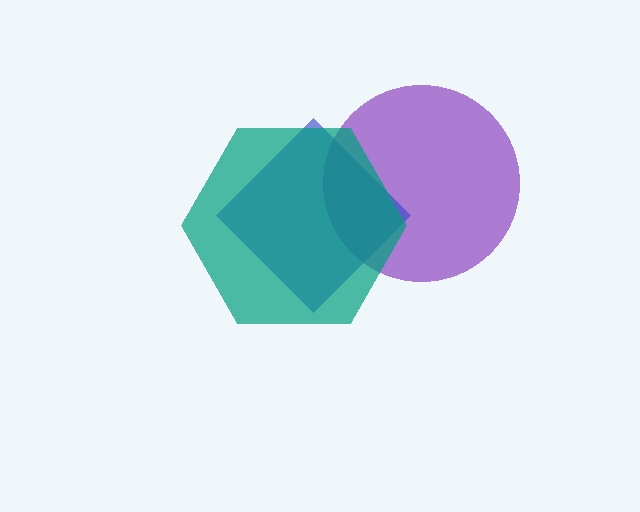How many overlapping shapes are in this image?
There are 3 overlapping shapes in the image.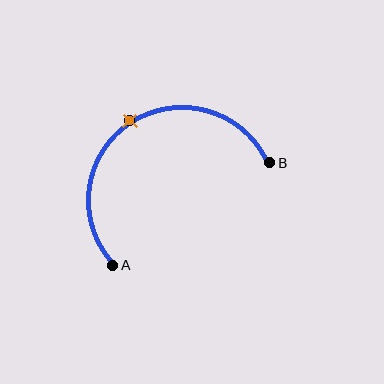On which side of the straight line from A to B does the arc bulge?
The arc bulges above the straight line connecting A and B.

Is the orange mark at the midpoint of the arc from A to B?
Yes. The orange mark lies on the arc at equal arc-length from both A and B — it is the arc midpoint.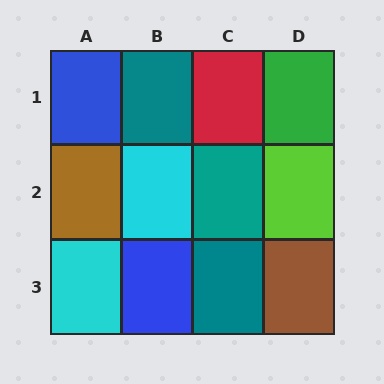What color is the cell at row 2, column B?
Cyan.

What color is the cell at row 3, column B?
Blue.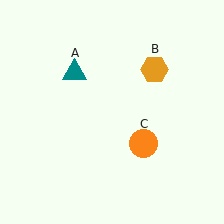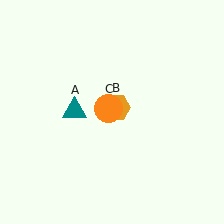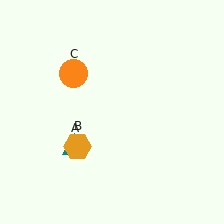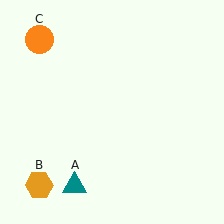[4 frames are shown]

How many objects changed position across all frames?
3 objects changed position: teal triangle (object A), orange hexagon (object B), orange circle (object C).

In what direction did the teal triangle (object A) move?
The teal triangle (object A) moved down.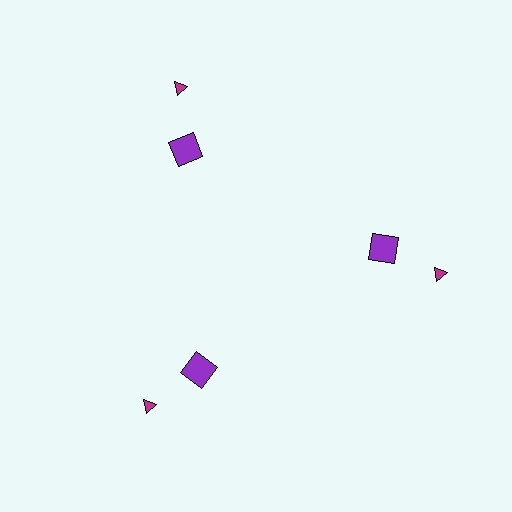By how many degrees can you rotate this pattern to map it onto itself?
The pattern maps onto itself every 120 degrees of rotation.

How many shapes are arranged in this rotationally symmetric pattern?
There are 6 shapes, arranged in 3 groups of 2.